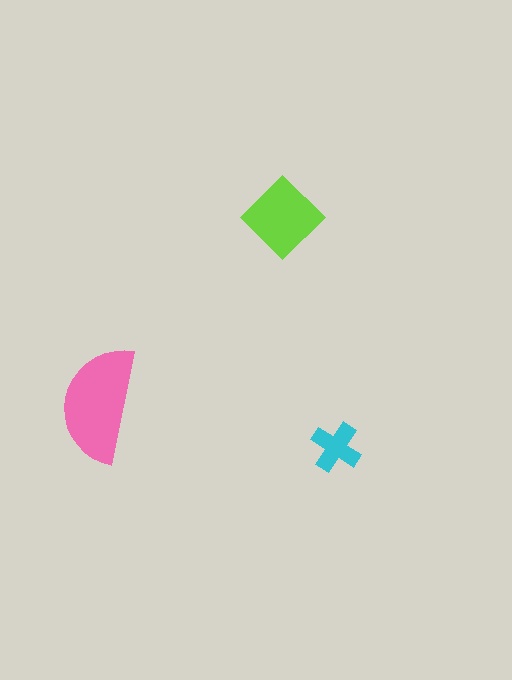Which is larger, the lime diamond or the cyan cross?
The lime diamond.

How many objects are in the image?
There are 3 objects in the image.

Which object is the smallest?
The cyan cross.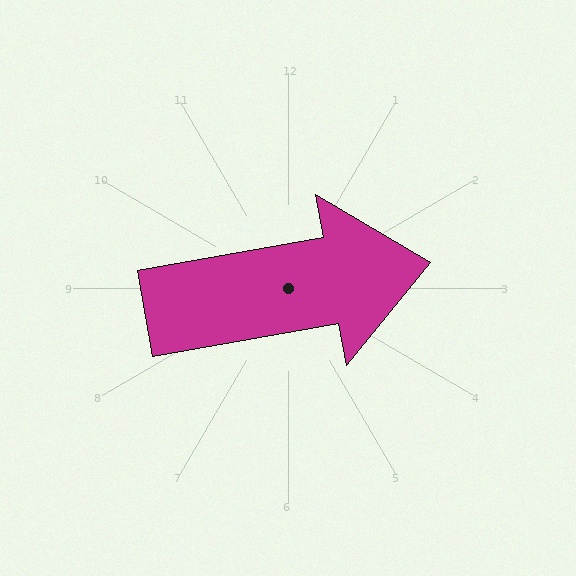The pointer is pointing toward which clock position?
Roughly 3 o'clock.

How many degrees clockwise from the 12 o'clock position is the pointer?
Approximately 80 degrees.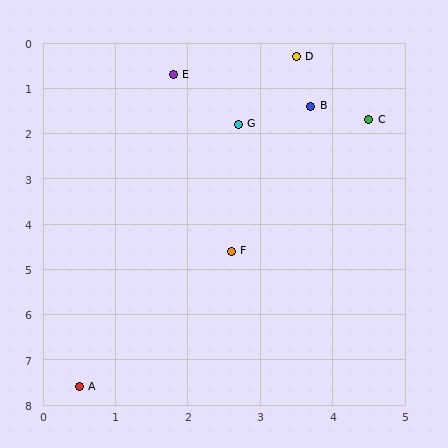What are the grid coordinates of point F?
Point F is at approximately (2.6, 4.6).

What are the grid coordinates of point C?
Point C is at approximately (4.5, 1.7).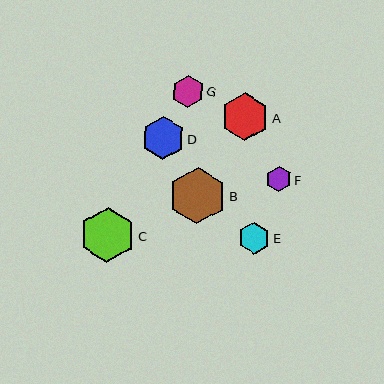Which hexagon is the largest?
Hexagon B is the largest with a size of approximately 57 pixels.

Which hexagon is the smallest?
Hexagon F is the smallest with a size of approximately 26 pixels.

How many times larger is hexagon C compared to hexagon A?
Hexagon C is approximately 1.2 times the size of hexagon A.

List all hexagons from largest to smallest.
From largest to smallest: B, C, A, D, G, E, F.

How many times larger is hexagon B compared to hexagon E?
Hexagon B is approximately 1.8 times the size of hexagon E.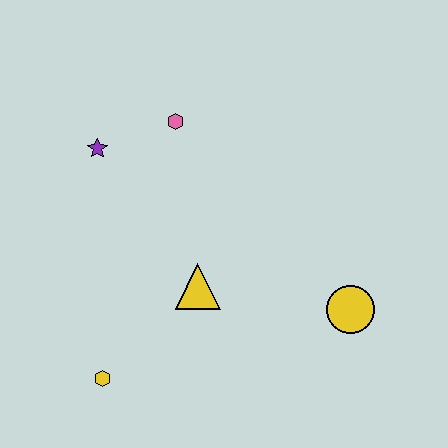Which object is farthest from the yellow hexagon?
The pink hexagon is farthest from the yellow hexagon.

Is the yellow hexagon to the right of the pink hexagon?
No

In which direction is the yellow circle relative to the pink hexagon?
The yellow circle is below the pink hexagon.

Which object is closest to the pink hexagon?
The purple star is closest to the pink hexagon.